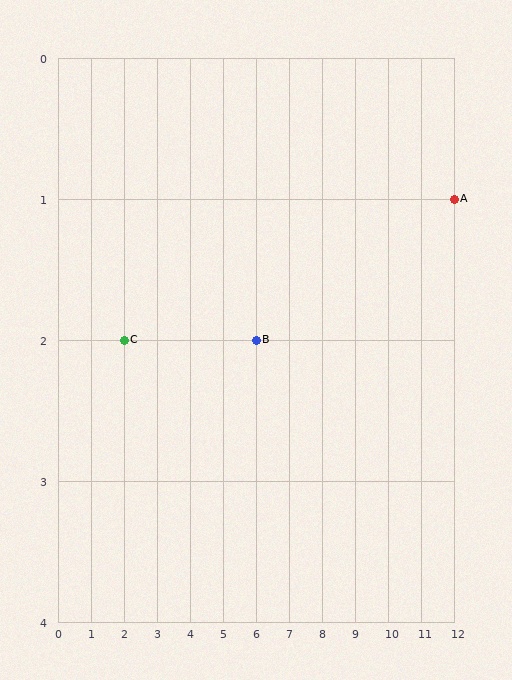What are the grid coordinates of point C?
Point C is at grid coordinates (2, 2).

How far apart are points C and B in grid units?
Points C and B are 4 columns apart.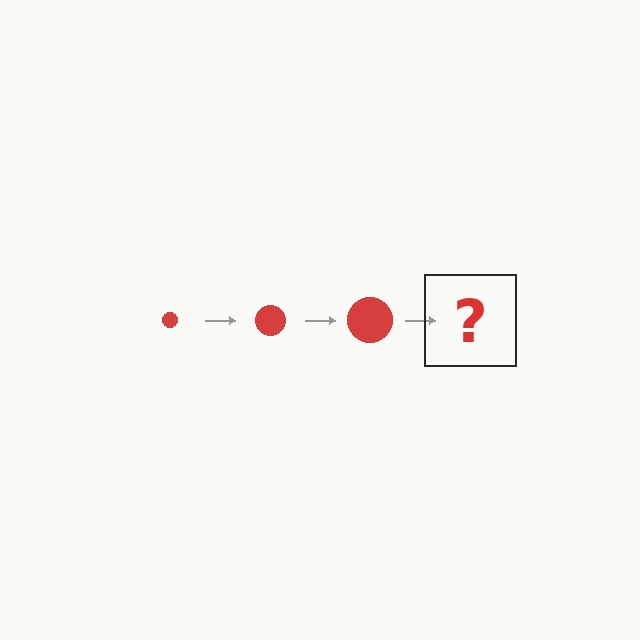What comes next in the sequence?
The next element should be a red circle, larger than the previous one.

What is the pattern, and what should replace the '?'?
The pattern is that the circle gets progressively larger each step. The '?' should be a red circle, larger than the previous one.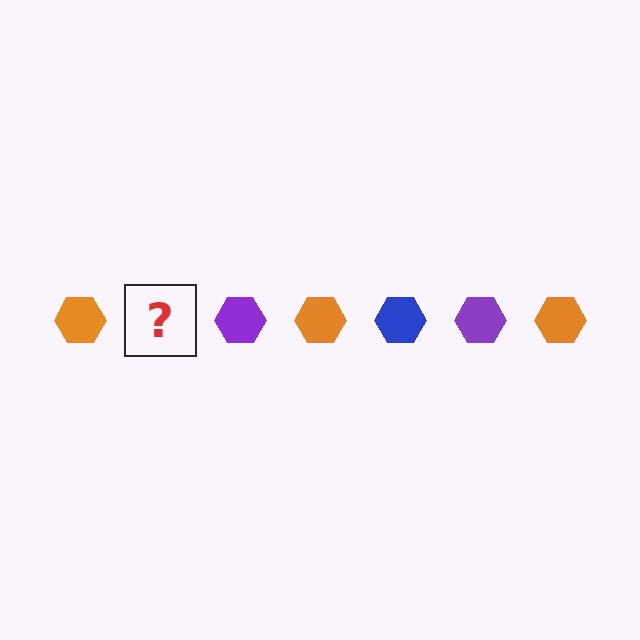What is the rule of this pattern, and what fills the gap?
The rule is that the pattern cycles through orange, blue, purple hexagons. The gap should be filled with a blue hexagon.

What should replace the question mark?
The question mark should be replaced with a blue hexagon.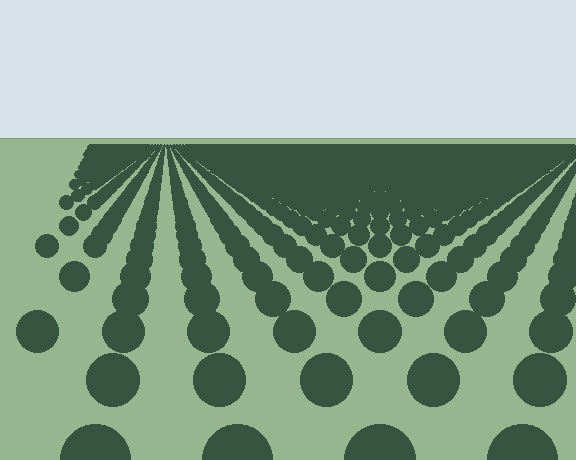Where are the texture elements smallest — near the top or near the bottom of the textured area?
Near the top.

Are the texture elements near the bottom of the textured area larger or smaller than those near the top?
Larger. Near the bottom, elements are closer to the viewer and appear at a bigger on-screen size.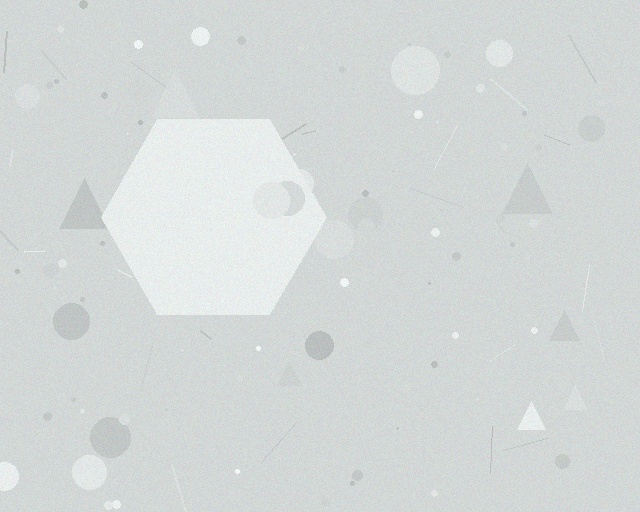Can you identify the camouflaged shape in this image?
The camouflaged shape is a hexagon.